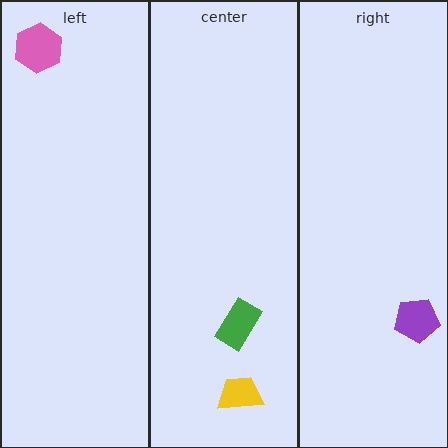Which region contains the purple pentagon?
The right region.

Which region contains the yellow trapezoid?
The center region.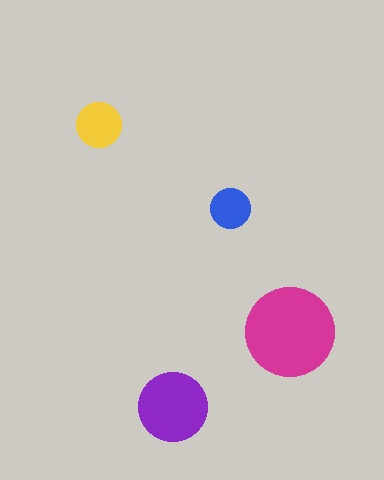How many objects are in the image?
There are 4 objects in the image.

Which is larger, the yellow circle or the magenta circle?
The magenta one.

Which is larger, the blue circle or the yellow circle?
The yellow one.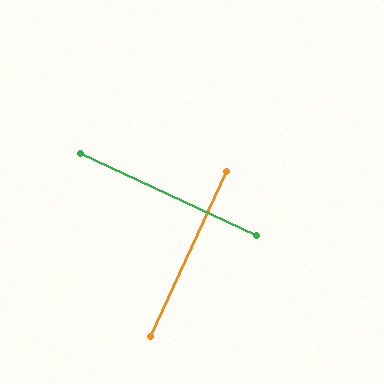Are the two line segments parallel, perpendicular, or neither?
Perpendicular — they meet at approximately 90°.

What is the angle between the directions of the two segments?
Approximately 90 degrees.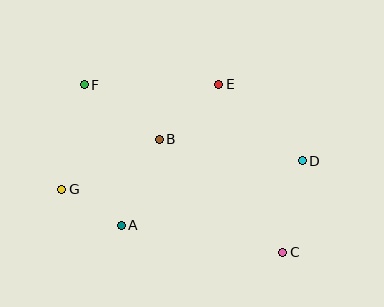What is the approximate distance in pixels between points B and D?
The distance between B and D is approximately 145 pixels.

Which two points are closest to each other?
Points A and G are closest to each other.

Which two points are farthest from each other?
Points C and F are farthest from each other.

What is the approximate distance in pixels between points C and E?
The distance between C and E is approximately 180 pixels.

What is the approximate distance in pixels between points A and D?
The distance between A and D is approximately 192 pixels.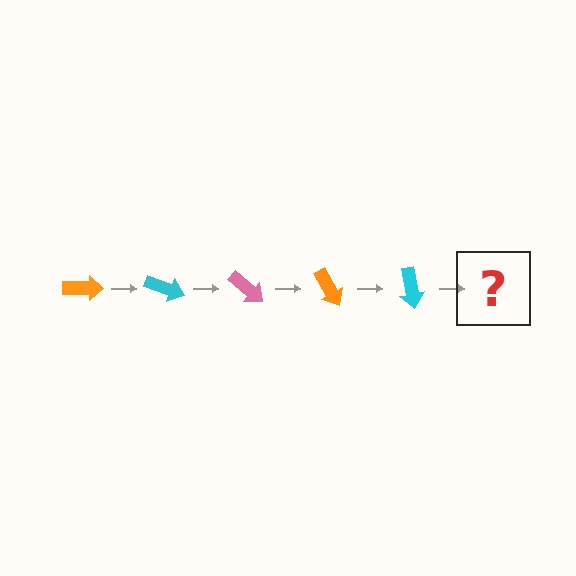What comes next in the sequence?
The next element should be a pink arrow, rotated 100 degrees from the start.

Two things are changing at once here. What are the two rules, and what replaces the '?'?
The two rules are that it rotates 20 degrees each step and the color cycles through orange, cyan, and pink. The '?' should be a pink arrow, rotated 100 degrees from the start.